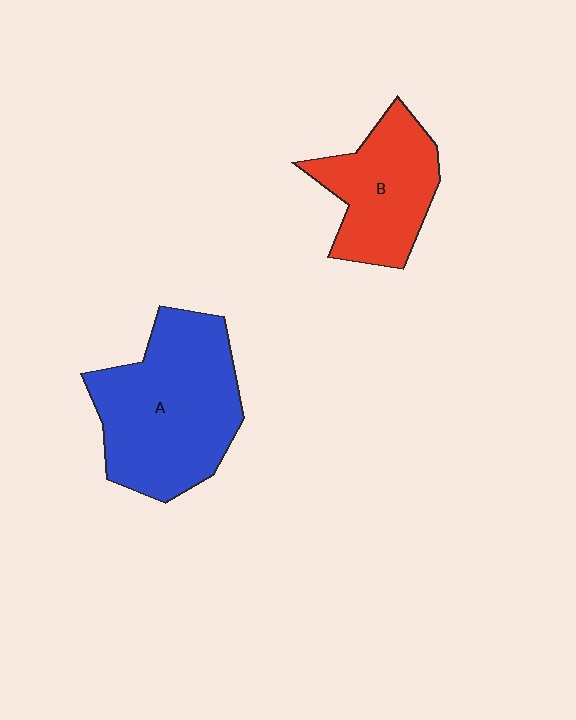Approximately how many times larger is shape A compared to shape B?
Approximately 1.6 times.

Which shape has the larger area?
Shape A (blue).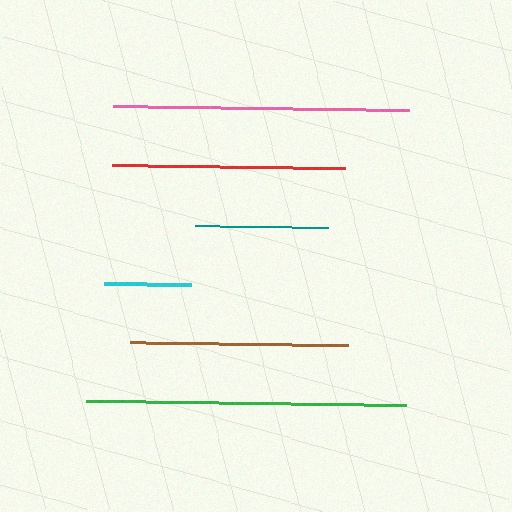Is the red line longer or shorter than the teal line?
The red line is longer than the teal line.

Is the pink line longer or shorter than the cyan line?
The pink line is longer than the cyan line.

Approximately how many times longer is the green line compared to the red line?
The green line is approximately 1.4 times the length of the red line.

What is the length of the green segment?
The green segment is approximately 320 pixels long.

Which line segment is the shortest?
The cyan line is the shortest at approximately 86 pixels.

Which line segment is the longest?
The green line is the longest at approximately 320 pixels.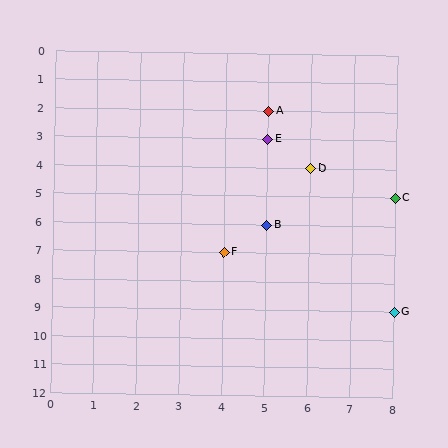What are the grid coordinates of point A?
Point A is at grid coordinates (5, 2).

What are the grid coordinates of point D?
Point D is at grid coordinates (6, 4).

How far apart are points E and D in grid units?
Points E and D are 1 column and 1 row apart (about 1.4 grid units diagonally).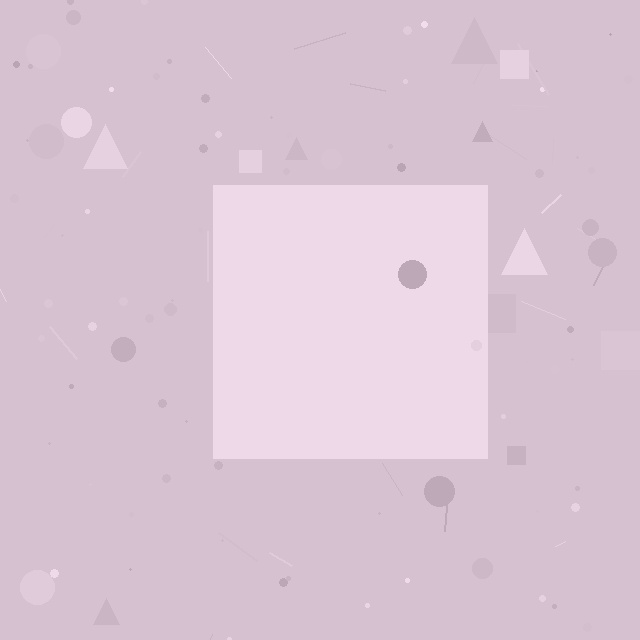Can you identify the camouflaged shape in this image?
The camouflaged shape is a square.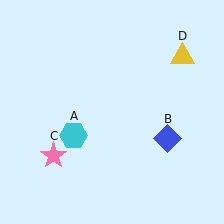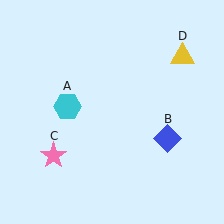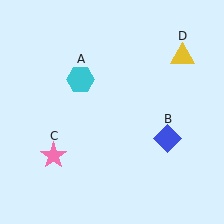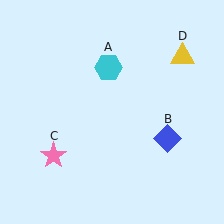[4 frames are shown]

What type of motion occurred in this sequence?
The cyan hexagon (object A) rotated clockwise around the center of the scene.